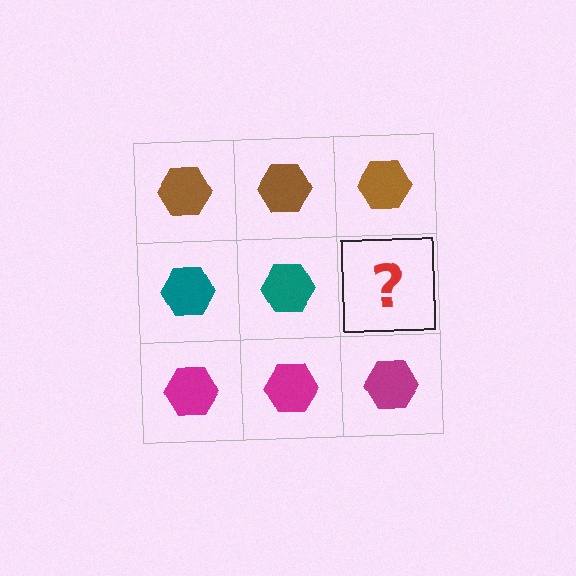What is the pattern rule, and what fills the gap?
The rule is that each row has a consistent color. The gap should be filled with a teal hexagon.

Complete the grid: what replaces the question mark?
The question mark should be replaced with a teal hexagon.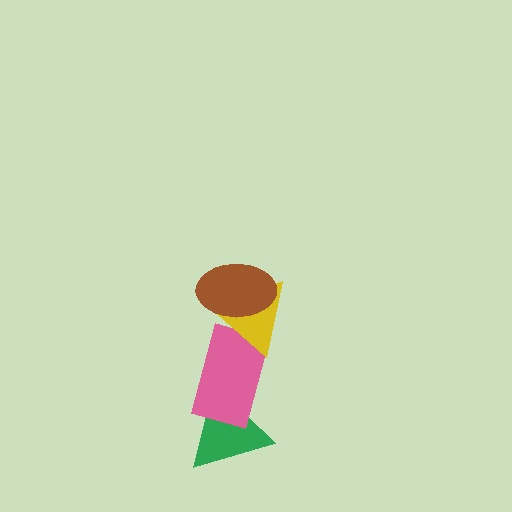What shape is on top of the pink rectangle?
The yellow triangle is on top of the pink rectangle.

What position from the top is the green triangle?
The green triangle is 4th from the top.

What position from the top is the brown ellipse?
The brown ellipse is 1st from the top.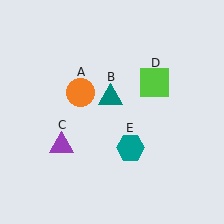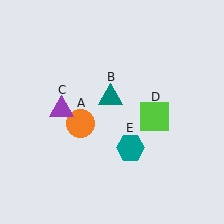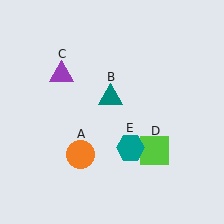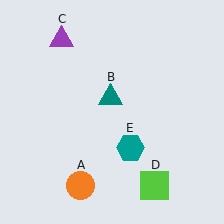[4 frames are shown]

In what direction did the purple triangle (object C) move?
The purple triangle (object C) moved up.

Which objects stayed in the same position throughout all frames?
Teal triangle (object B) and teal hexagon (object E) remained stationary.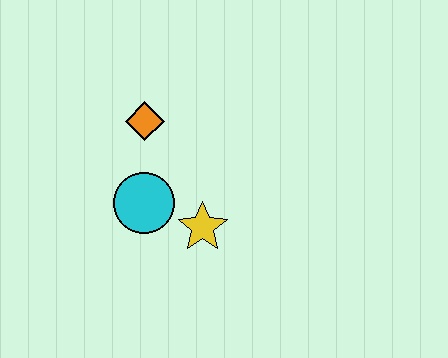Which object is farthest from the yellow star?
The orange diamond is farthest from the yellow star.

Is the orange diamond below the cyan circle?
No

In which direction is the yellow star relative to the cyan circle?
The yellow star is to the right of the cyan circle.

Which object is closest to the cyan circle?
The yellow star is closest to the cyan circle.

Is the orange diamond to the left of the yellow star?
Yes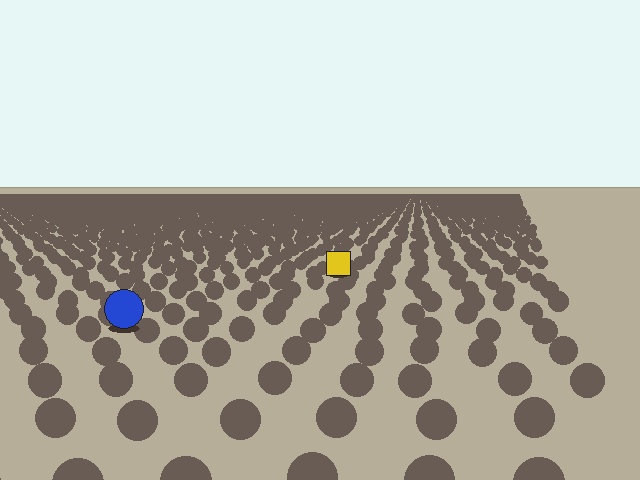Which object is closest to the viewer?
The blue circle is closest. The texture marks near it are larger and more spread out.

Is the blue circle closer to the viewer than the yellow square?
Yes. The blue circle is closer — you can tell from the texture gradient: the ground texture is coarser near it.